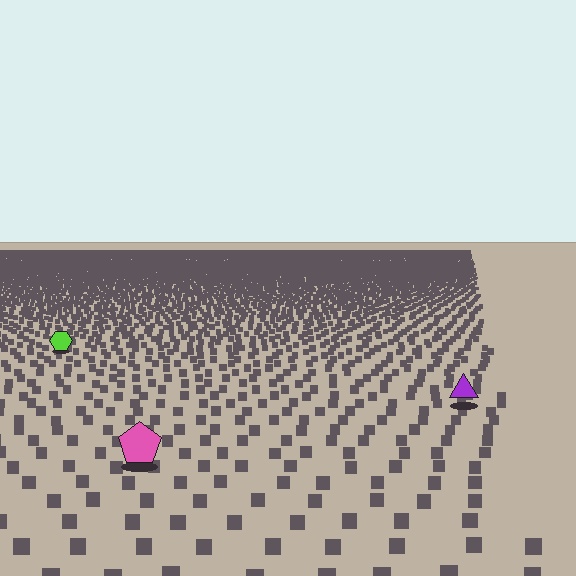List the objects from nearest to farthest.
From nearest to farthest: the pink pentagon, the purple triangle, the lime hexagon.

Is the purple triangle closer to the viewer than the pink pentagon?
No. The pink pentagon is closer — you can tell from the texture gradient: the ground texture is coarser near it.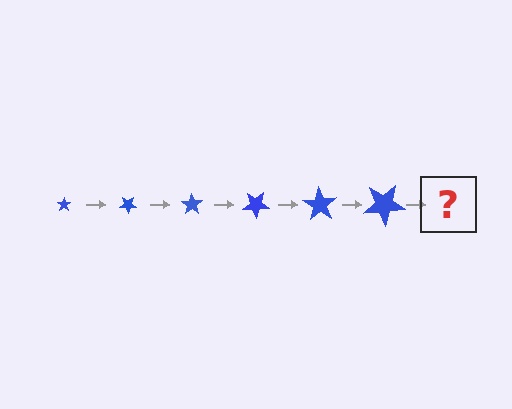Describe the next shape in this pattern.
It should be a star, larger than the previous one and rotated 210 degrees from the start.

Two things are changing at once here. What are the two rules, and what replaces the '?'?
The two rules are that the star grows larger each step and it rotates 35 degrees each step. The '?' should be a star, larger than the previous one and rotated 210 degrees from the start.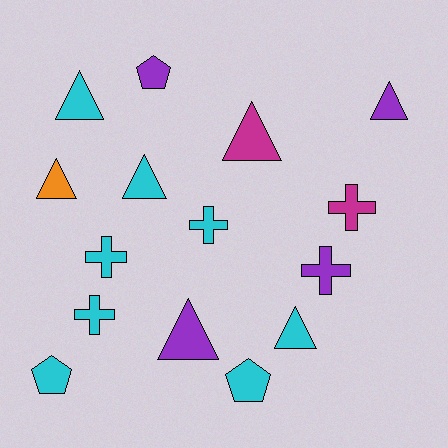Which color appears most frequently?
Cyan, with 8 objects.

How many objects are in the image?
There are 15 objects.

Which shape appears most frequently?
Triangle, with 7 objects.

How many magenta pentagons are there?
There are no magenta pentagons.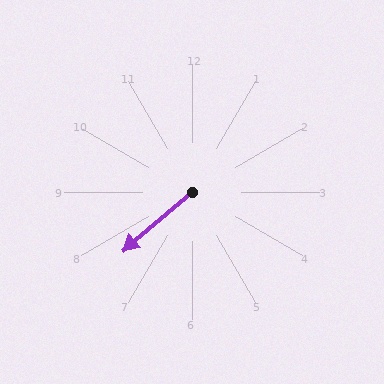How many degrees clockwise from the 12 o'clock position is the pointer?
Approximately 229 degrees.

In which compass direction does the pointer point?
Southwest.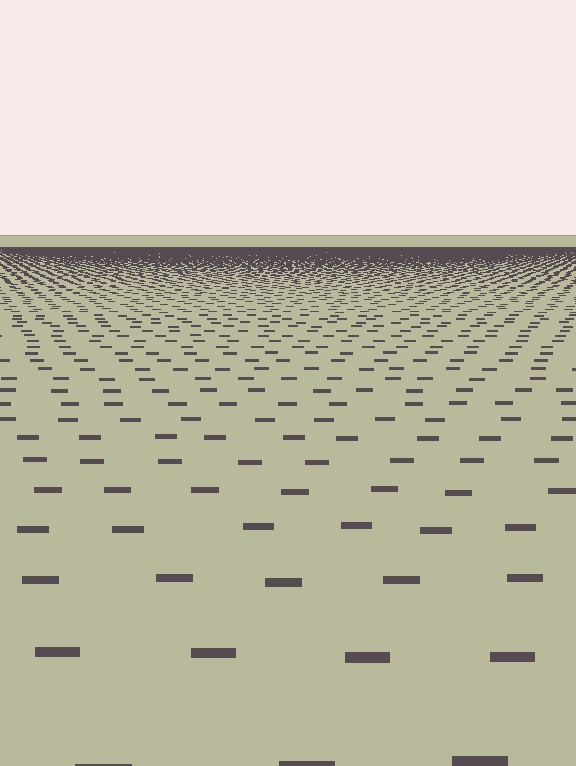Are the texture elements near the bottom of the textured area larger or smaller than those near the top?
Larger. Near the bottom, elements are closer to the viewer and appear at a bigger on-screen size.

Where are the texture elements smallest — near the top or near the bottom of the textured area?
Near the top.